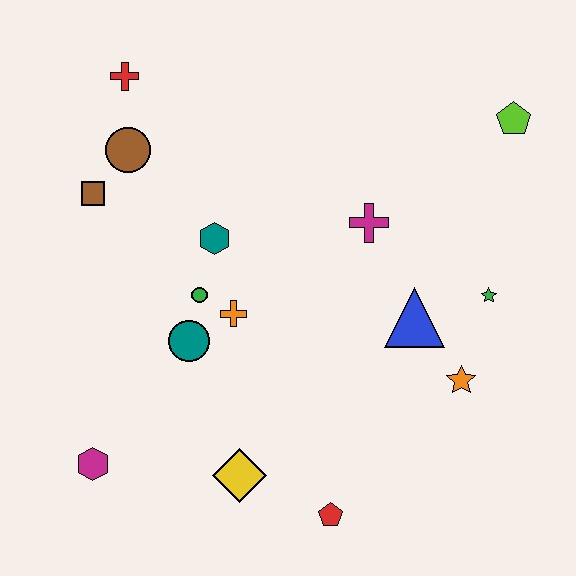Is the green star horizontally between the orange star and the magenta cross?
No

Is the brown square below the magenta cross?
No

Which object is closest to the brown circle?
The brown square is closest to the brown circle.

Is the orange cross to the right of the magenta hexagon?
Yes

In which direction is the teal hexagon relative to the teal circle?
The teal hexagon is above the teal circle.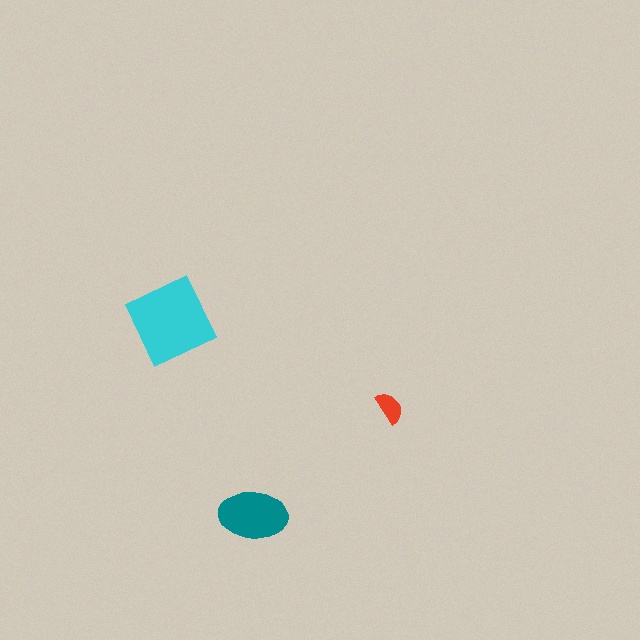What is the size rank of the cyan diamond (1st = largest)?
1st.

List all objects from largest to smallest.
The cyan diamond, the teal ellipse, the red semicircle.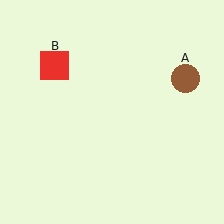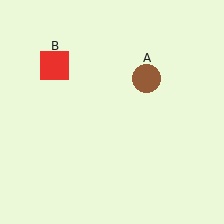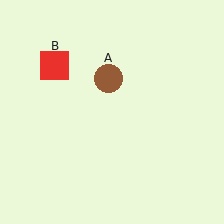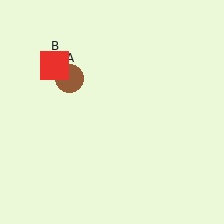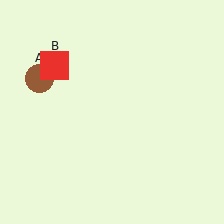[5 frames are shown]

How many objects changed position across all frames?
1 object changed position: brown circle (object A).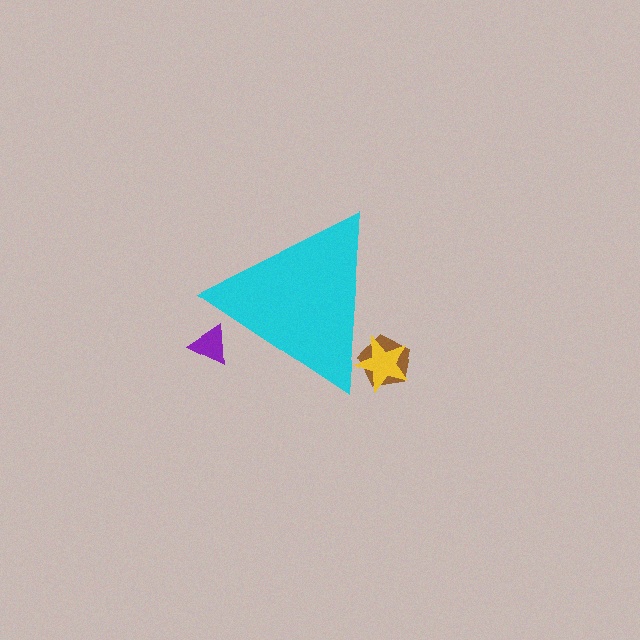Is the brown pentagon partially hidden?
Yes, the brown pentagon is partially hidden behind the cyan triangle.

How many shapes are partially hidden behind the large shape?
3 shapes are partially hidden.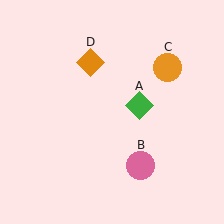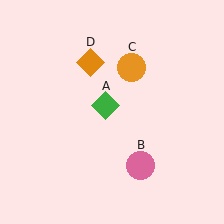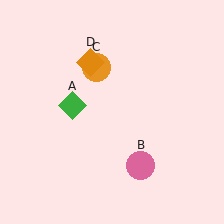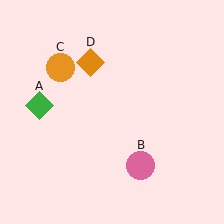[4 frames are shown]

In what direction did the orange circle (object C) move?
The orange circle (object C) moved left.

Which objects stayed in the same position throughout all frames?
Pink circle (object B) and orange diamond (object D) remained stationary.